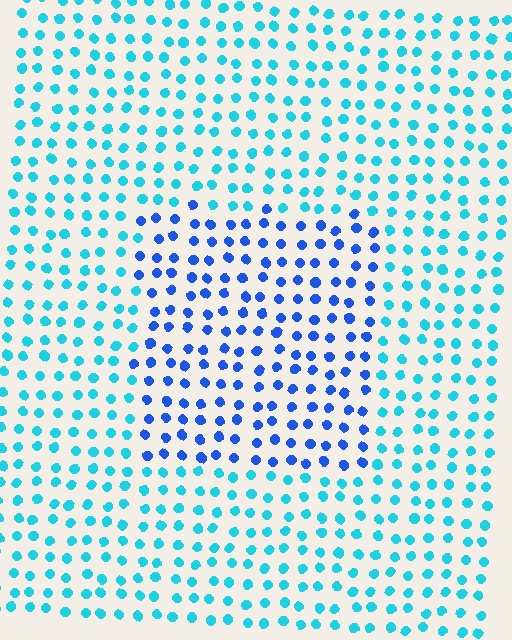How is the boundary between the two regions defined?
The boundary is defined purely by a slight shift in hue (about 38 degrees). Spacing, size, and orientation are identical on both sides.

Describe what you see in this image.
The image is filled with small cyan elements in a uniform arrangement. A rectangle-shaped region is visible where the elements are tinted to a slightly different hue, forming a subtle color boundary.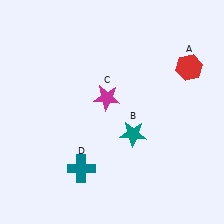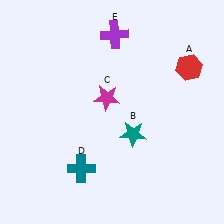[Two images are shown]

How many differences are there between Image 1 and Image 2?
There is 1 difference between the two images.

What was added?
A purple cross (E) was added in Image 2.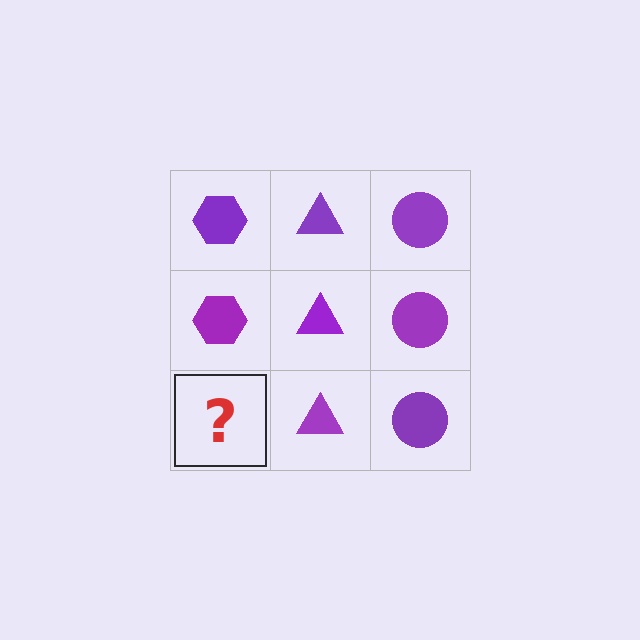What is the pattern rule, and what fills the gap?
The rule is that each column has a consistent shape. The gap should be filled with a purple hexagon.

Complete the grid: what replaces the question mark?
The question mark should be replaced with a purple hexagon.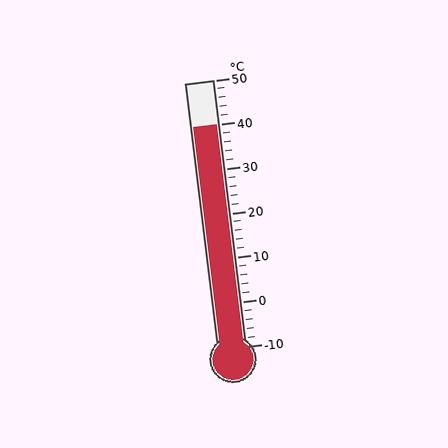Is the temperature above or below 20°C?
The temperature is above 20°C.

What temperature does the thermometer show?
The thermometer shows approximately 40°C.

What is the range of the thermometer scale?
The thermometer scale ranges from -10°C to 50°C.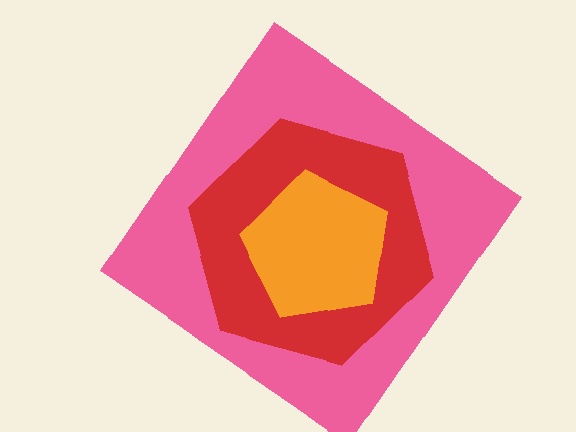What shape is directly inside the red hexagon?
The orange pentagon.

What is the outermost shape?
The pink diamond.